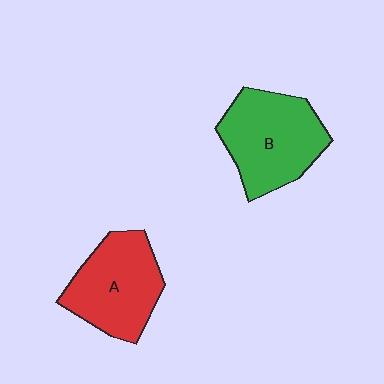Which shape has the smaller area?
Shape A (red).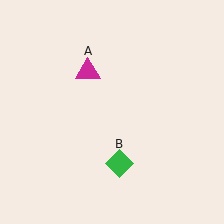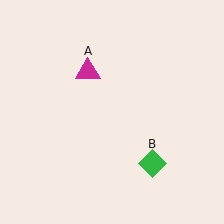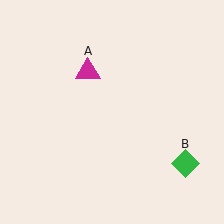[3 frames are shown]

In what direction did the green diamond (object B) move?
The green diamond (object B) moved right.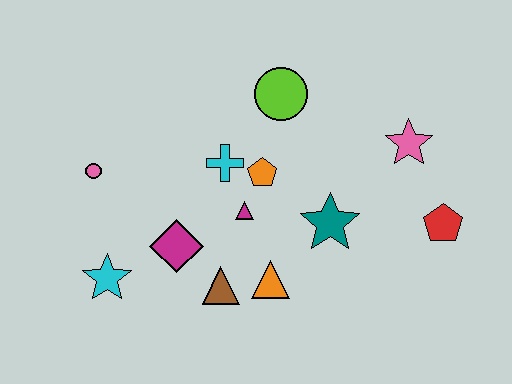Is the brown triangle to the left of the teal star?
Yes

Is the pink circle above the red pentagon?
Yes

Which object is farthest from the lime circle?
The cyan star is farthest from the lime circle.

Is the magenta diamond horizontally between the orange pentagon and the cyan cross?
No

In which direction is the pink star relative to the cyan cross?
The pink star is to the right of the cyan cross.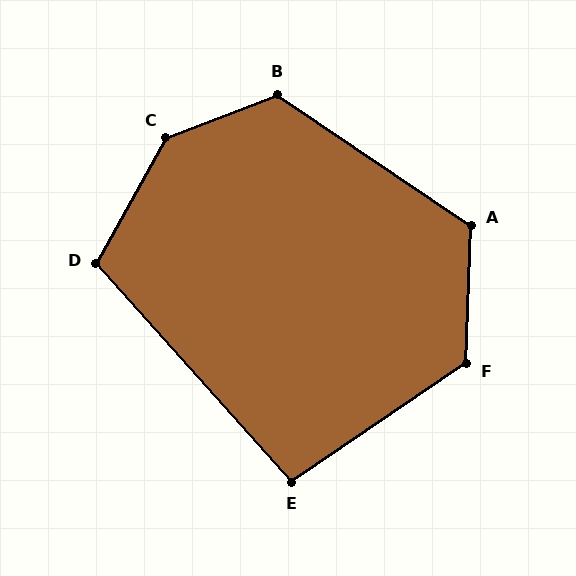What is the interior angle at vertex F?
Approximately 126 degrees (obtuse).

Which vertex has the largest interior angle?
C, at approximately 140 degrees.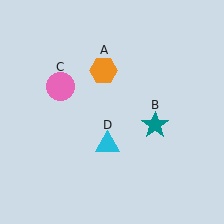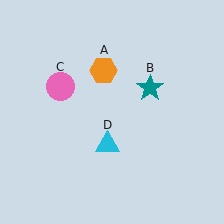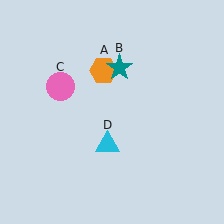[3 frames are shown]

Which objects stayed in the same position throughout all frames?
Orange hexagon (object A) and pink circle (object C) and cyan triangle (object D) remained stationary.